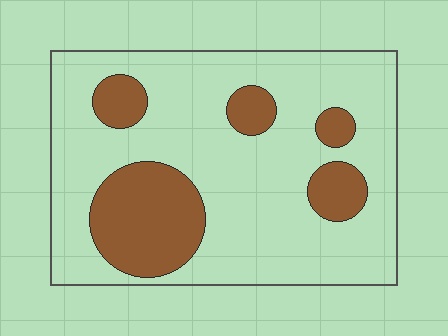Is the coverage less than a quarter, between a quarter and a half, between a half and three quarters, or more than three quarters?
Less than a quarter.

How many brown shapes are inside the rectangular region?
5.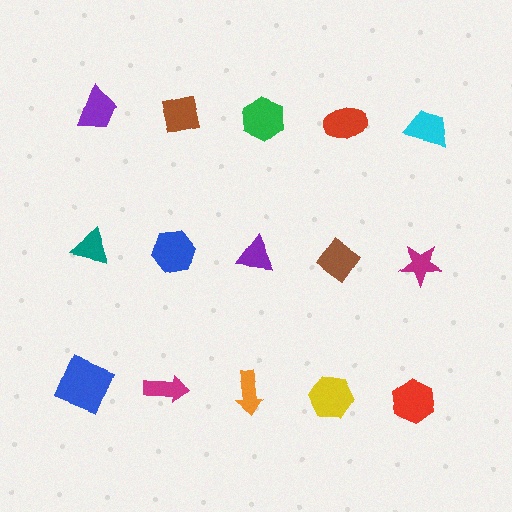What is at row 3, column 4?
A yellow hexagon.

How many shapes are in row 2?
5 shapes.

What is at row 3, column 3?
An orange arrow.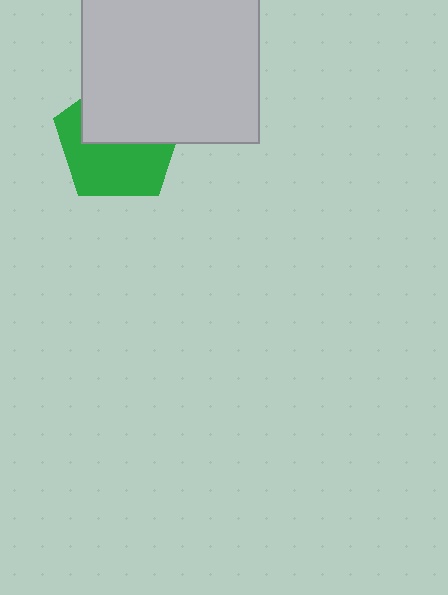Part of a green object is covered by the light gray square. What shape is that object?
It is a pentagon.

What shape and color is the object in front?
The object in front is a light gray square.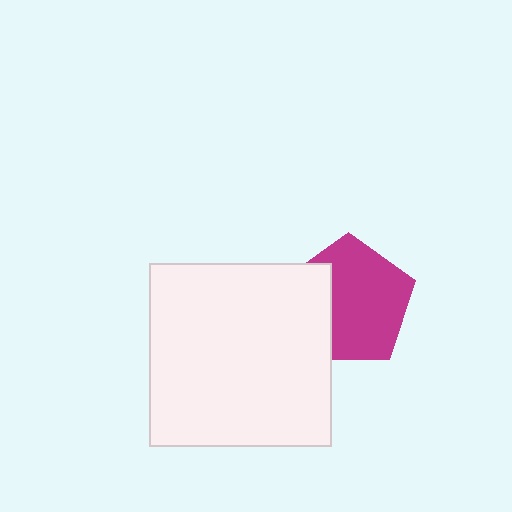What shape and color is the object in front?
The object in front is a white square.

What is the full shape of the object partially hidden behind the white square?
The partially hidden object is a magenta pentagon.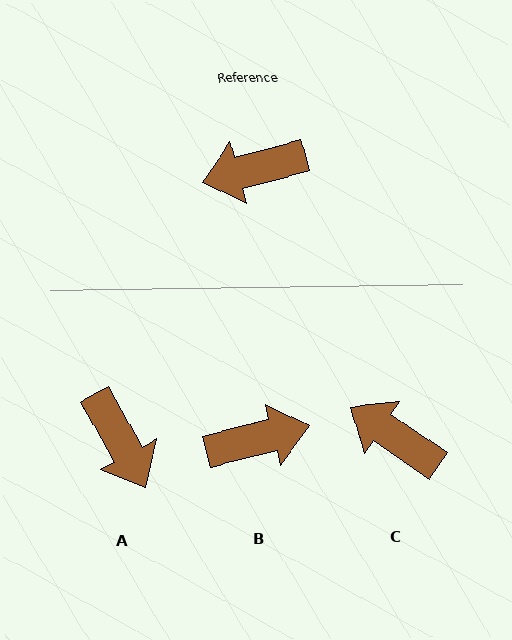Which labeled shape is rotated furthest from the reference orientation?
B, about 179 degrees away.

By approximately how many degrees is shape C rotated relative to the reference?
Approximately 49 degrees clockwise.